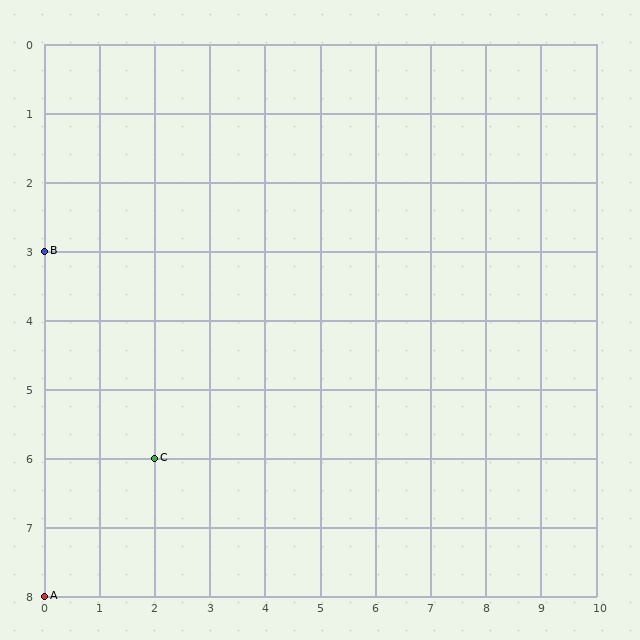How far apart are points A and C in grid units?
Points A and C are 2 columns and 2 rows apart (about 2.8 grid units diagonally).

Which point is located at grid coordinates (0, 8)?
Point A is at (0, 8).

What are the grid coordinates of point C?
Point C is at grid coordinates (2, 6).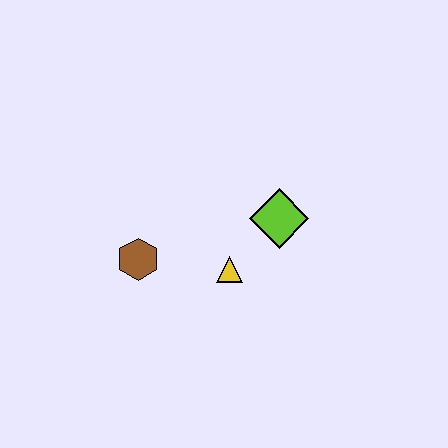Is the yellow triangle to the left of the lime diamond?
Yes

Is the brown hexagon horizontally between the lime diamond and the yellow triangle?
No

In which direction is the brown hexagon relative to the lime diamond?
The brown hexagon is to the left of the lime diamond.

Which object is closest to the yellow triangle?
The lime diamond is closest to the yellow triangle.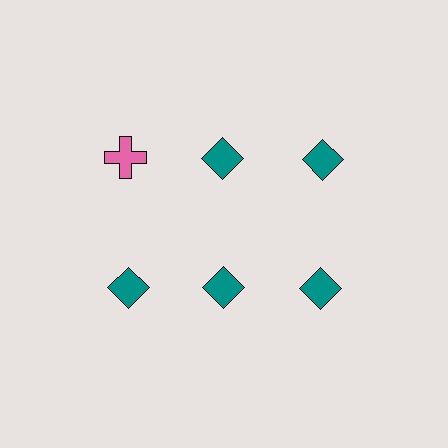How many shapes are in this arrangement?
There are 6 shapes arranged in a grid pattern.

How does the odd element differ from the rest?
It differs in both color (pink instead of teal) and shape (cross instead of diamond).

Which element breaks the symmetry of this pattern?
The pink cross in the top row, leftmost column breaks the symmetry. All other shapes are teal diamonds.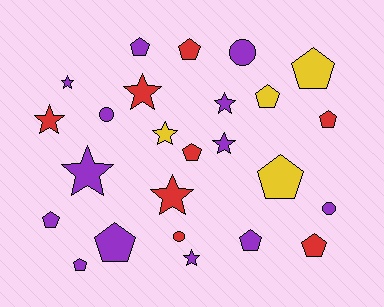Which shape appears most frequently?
Pentagon, with 12 objects.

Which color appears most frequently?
Purple, with 13 objects.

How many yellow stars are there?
There is 1 yellow star.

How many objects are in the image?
There are 25 objects.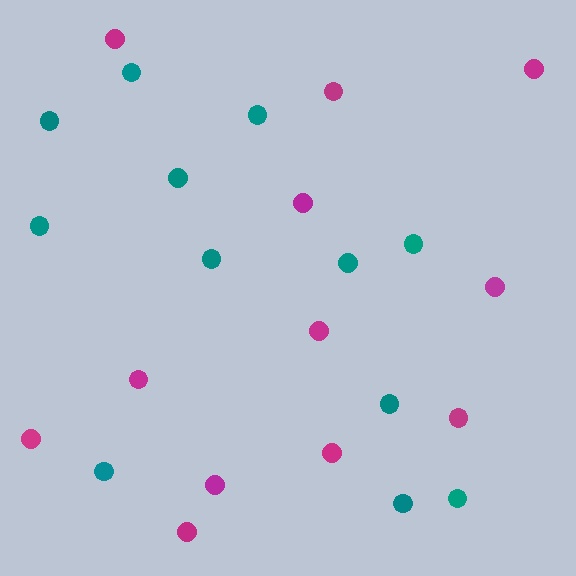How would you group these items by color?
There are 2 groups: one group of magenta circles (12) and one group of teal circles (12).